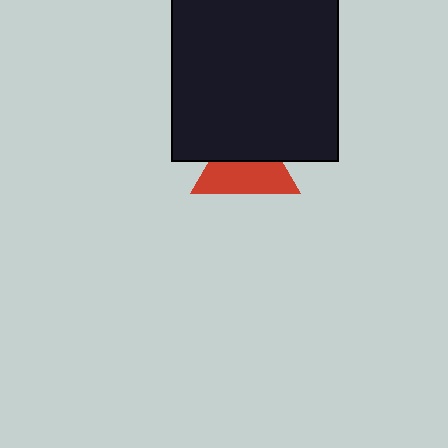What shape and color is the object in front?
The object in front is a black square.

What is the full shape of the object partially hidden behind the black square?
The partially hidden object is a red triangle.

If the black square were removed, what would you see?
You would see the complete red triangle.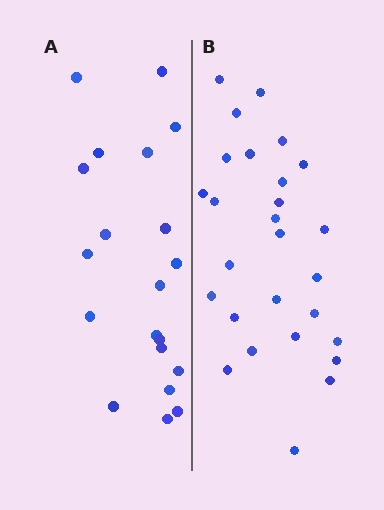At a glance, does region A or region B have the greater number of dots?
Region B (the right region) has more dots.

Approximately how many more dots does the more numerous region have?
Region B has roughly 8 or so more dots than region A.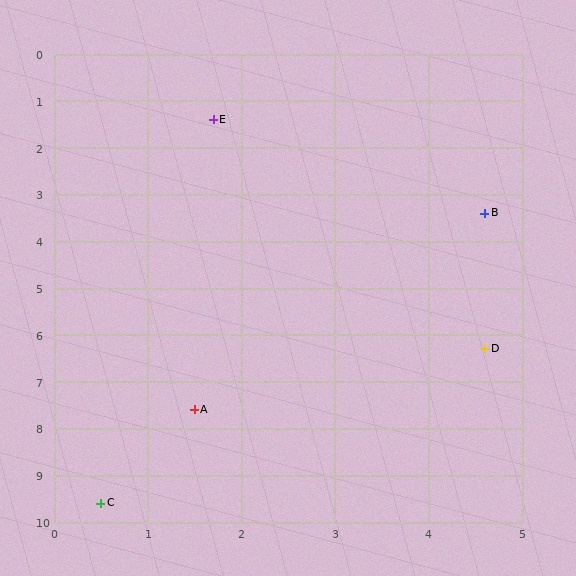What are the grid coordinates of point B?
Point B is at approximately (4.6, 3.4).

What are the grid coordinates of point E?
Point E is at approximately (1.7, 1.4).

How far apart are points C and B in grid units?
Points C and B are about 7.4 grid units apart.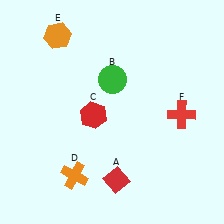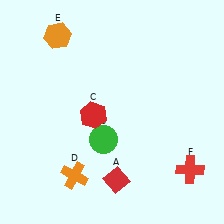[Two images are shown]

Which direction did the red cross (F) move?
The red cross (F) moved down.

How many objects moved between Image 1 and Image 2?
2 objects moved between the two images.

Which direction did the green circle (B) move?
The green circle (B) moved down.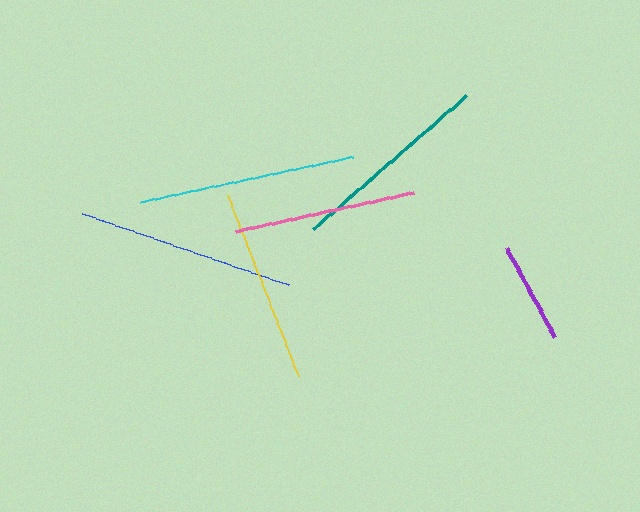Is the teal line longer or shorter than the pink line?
The teal line is longer than the pink line.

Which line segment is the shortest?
The purple line is the shortest at approximately 102 pixels.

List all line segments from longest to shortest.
From longest to shortest: blue, cyan, teal, yellow, pink, purple.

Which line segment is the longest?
The blue line is the longest at approximately 219 pixels.